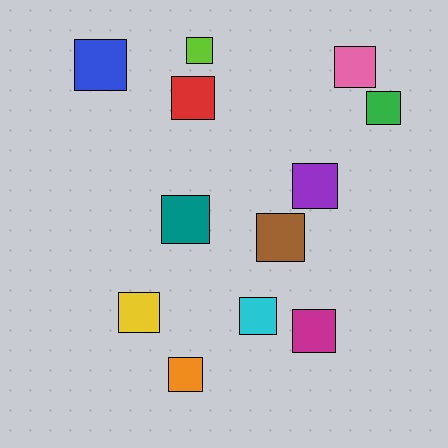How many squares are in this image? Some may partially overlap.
There are 12 squares.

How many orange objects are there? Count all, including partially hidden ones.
There is 1 orange object.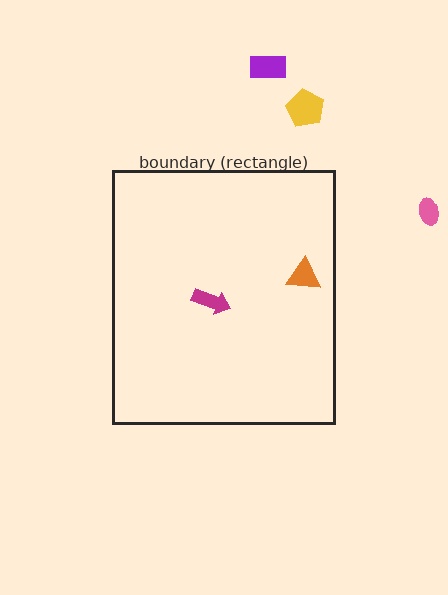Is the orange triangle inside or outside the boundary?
Inside.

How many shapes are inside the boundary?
2 inside, 3 outside.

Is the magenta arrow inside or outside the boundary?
Inside.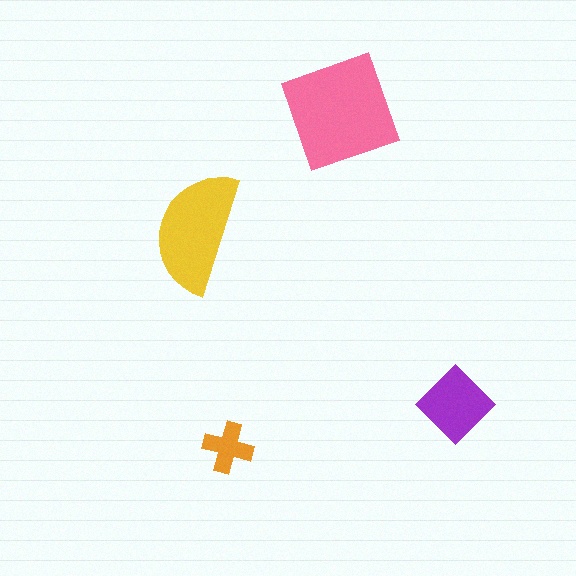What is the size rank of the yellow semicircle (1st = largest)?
2nd.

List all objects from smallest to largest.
The orange cross, the purple diamond, the yellow semicircle, the pink square.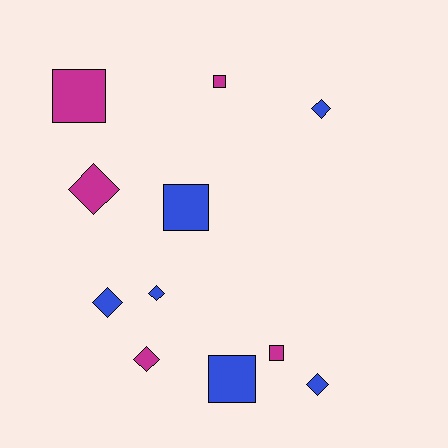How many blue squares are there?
There are 2 blue squares.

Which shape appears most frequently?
Diamond, with 6 objects.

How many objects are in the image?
There are 11 objects.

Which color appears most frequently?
Blue, with 6 objects.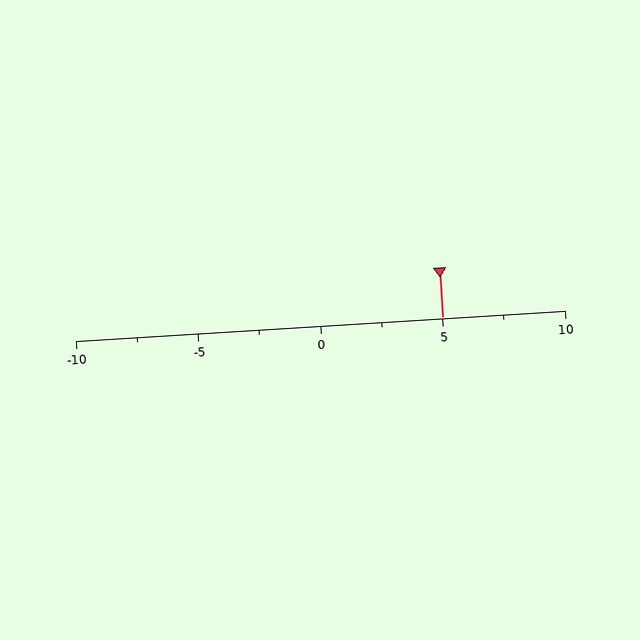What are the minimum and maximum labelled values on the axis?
The axis runs from -10 to 10.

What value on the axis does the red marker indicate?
The marker indicates approximately 5.